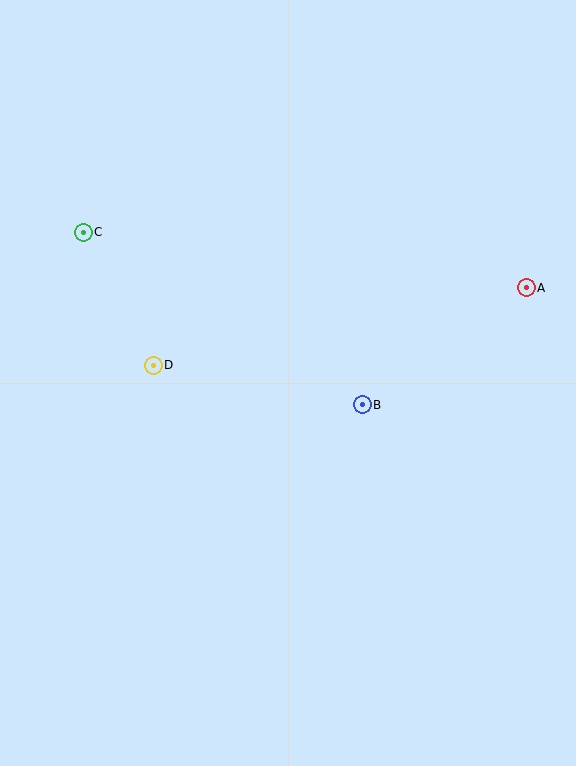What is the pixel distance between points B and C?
The distance between B and C is 328 pixels.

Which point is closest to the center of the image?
Point B at (362, 405) is closest to the center.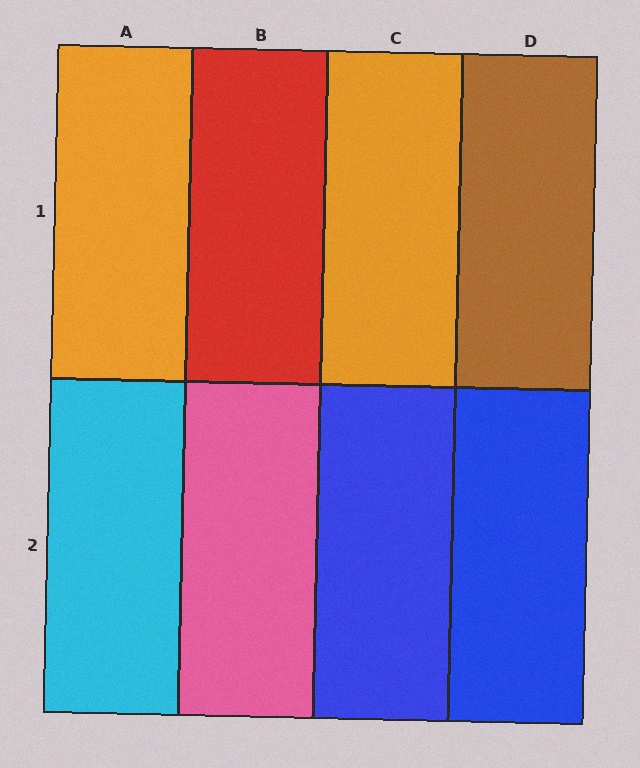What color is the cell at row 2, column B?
Pink.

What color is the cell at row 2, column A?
Cyan.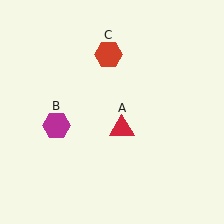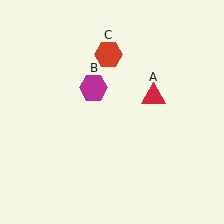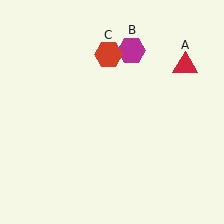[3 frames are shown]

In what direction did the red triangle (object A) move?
The red triangle (object A) moved up and to the right.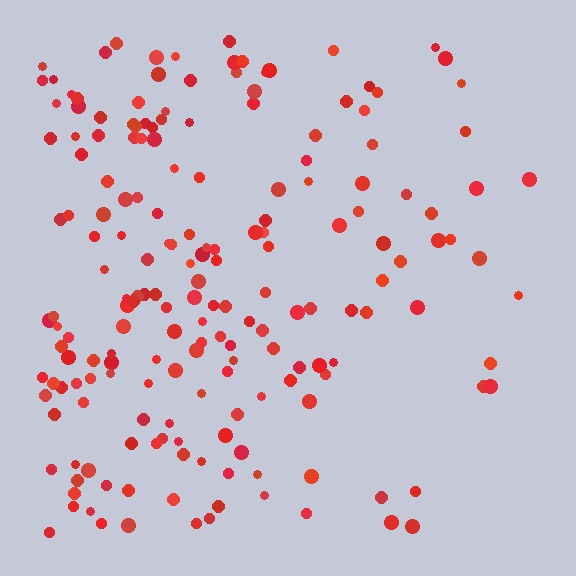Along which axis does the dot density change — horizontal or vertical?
Horizontal.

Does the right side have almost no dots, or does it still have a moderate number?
Still a moderate number, just noticeably fewer than the left.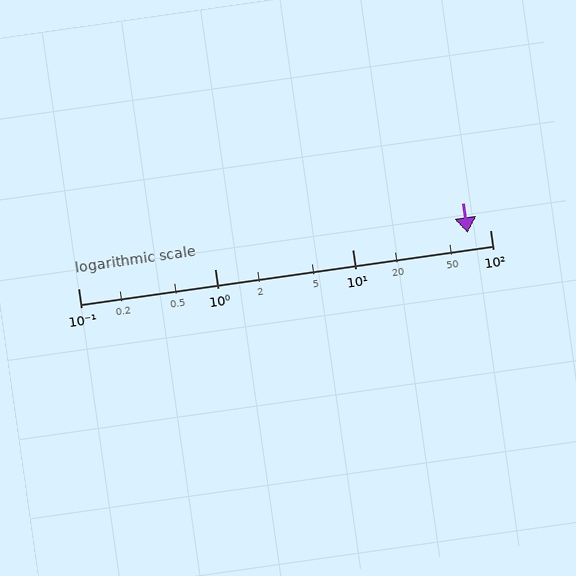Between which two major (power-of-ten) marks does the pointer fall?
The pointer is between 10 and 100.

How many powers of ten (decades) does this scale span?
The scale spans 3 decades, from 0.1 to 100.